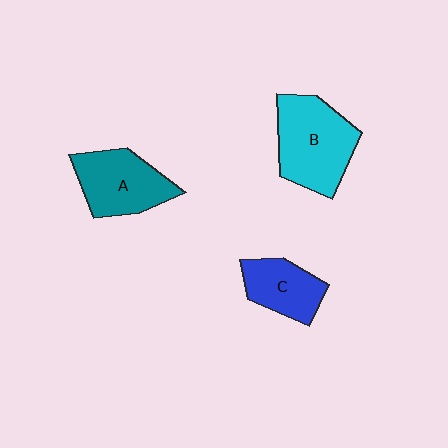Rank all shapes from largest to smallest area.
From largest to smallest: B (cyan), A (teal), C (blue).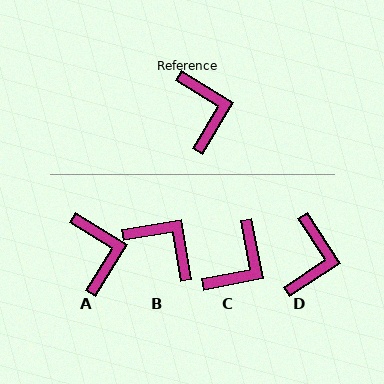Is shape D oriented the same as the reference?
No, it is off by about 25 degrees.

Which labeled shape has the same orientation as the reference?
A.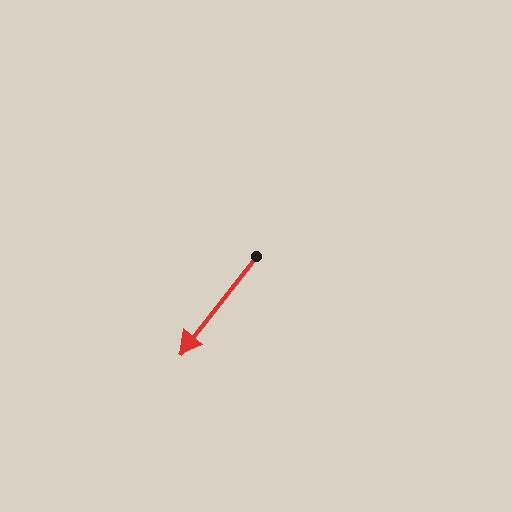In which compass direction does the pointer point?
Southwest.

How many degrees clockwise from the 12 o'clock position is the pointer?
Approximately 218 degrees.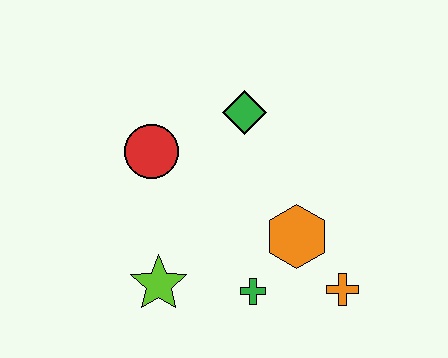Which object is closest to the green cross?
The orange hexagon is closest to the green cross.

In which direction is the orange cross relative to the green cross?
The orange cross is to the right of the green cross.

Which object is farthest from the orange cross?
The red circle is farthest from the orange cross.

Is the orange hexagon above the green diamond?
No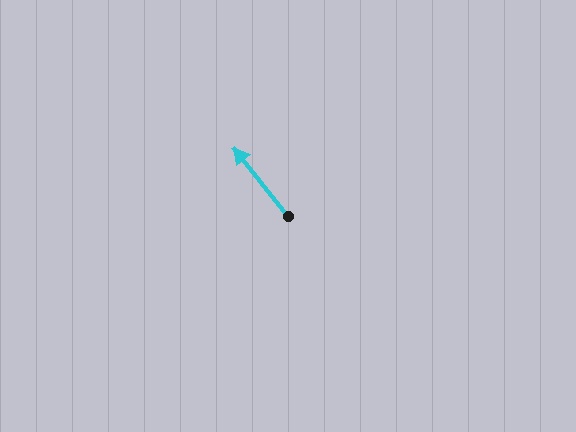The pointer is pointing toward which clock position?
Roughly 11 o'clock.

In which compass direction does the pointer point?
Northwest.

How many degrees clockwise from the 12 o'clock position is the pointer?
Approximately 321 degrees.